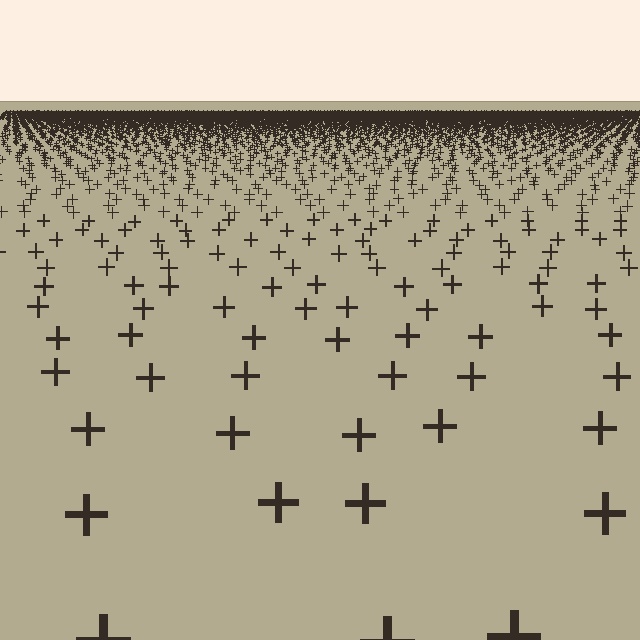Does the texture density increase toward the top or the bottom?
Density increases toward the top.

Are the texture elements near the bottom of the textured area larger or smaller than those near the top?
Larger. Near the bottom, elements are closer to the viewer and appear at a bigger on-screen size.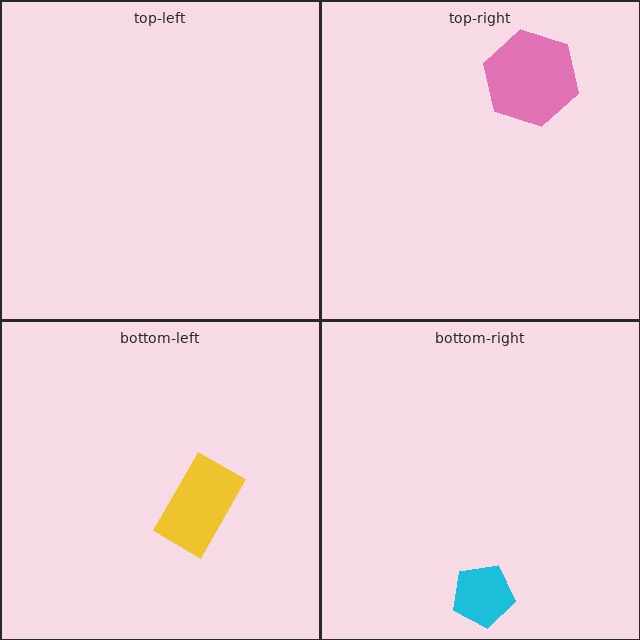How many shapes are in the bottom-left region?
1.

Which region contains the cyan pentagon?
The bottom-right region.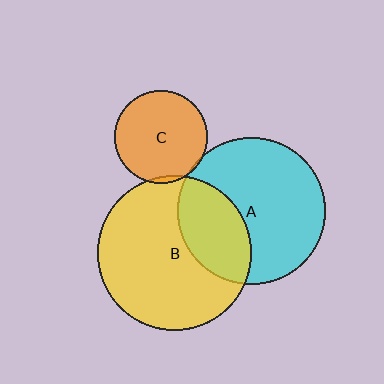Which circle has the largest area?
Circle B (yellow).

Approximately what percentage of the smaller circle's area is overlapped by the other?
Approximately 5%.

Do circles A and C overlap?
Yes.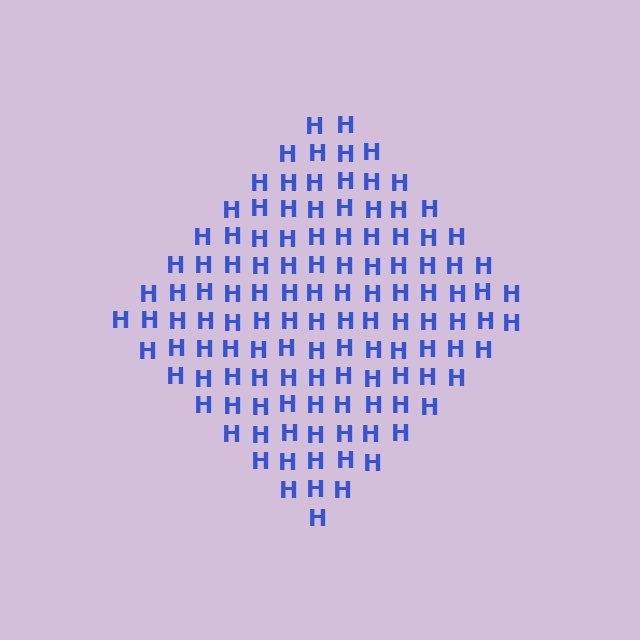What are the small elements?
The small elements are letter H's.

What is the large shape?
The large shape is a diamond.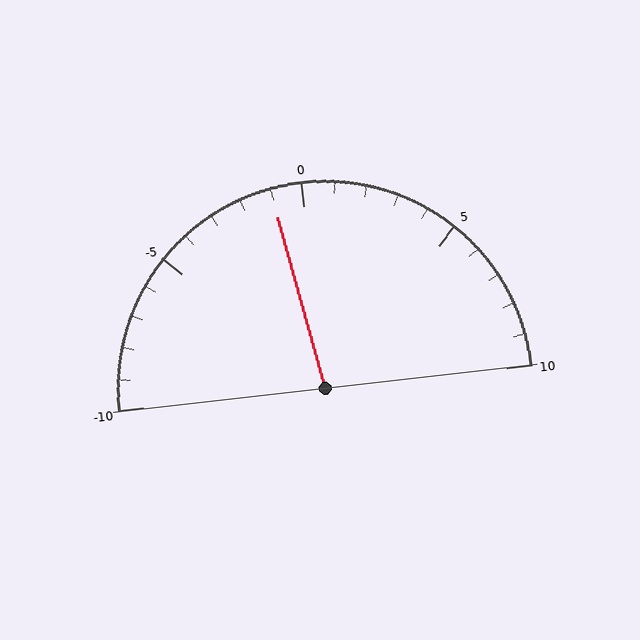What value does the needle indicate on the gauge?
The needle indicates approximately -1.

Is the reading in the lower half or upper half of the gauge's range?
The reading is in the lower half of the range (-10 to 10).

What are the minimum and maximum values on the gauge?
The gauge ranges from -10 to 10.